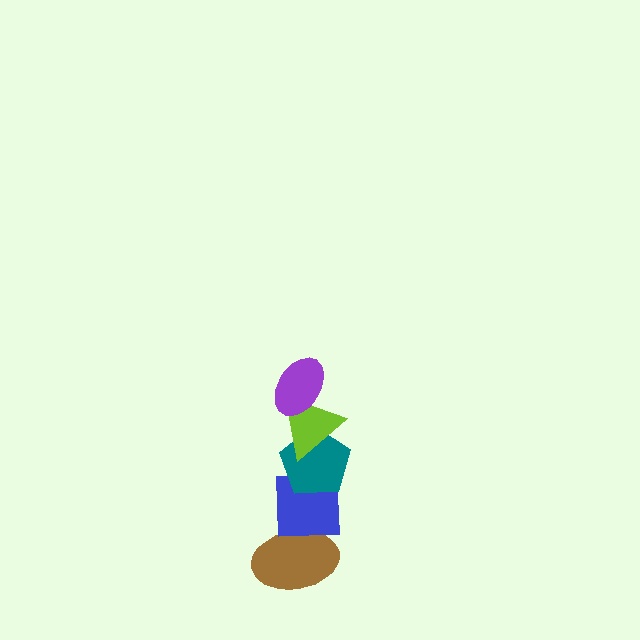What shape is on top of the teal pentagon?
The lime triangle is on top of the teal pentagon.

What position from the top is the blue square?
The blue square is 4th from the top.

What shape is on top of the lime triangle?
The purple ellipse is on top of the lime triangle.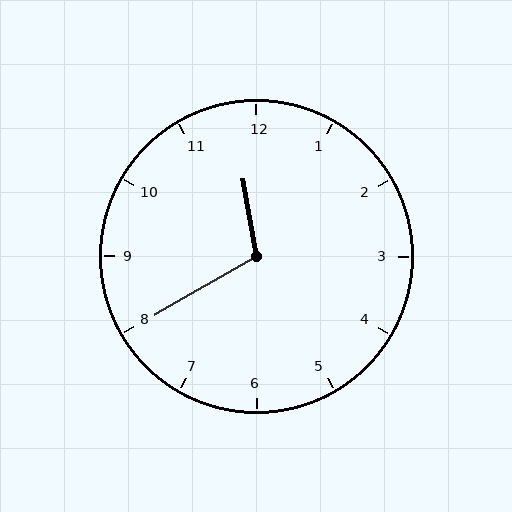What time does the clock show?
11:40.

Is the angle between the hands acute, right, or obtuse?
It is obtuse.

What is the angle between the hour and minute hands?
Approximately 110 degrees.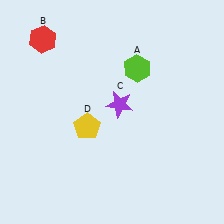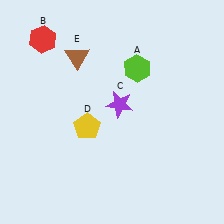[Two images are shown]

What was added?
A brown triangle (E) was added in Image 2.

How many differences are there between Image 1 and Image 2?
There is 1 difference between the two images.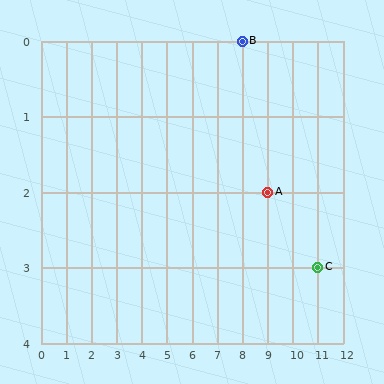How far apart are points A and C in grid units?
Points A and C are 2 columns and 1 row apart (about 2.2 grid units diagonally).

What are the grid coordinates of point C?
Point C is at grid coordinates (11, 3).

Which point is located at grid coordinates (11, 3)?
Point C is at (11, 3).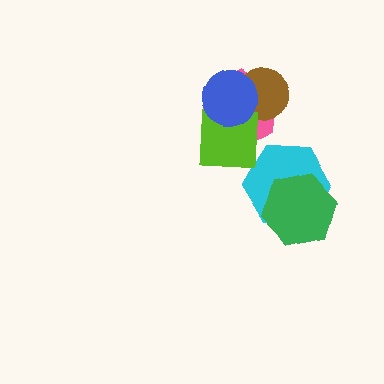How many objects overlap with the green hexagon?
1 object overlaps with the green hexagon.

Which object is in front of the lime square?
The blue circle is in front of the lime square.